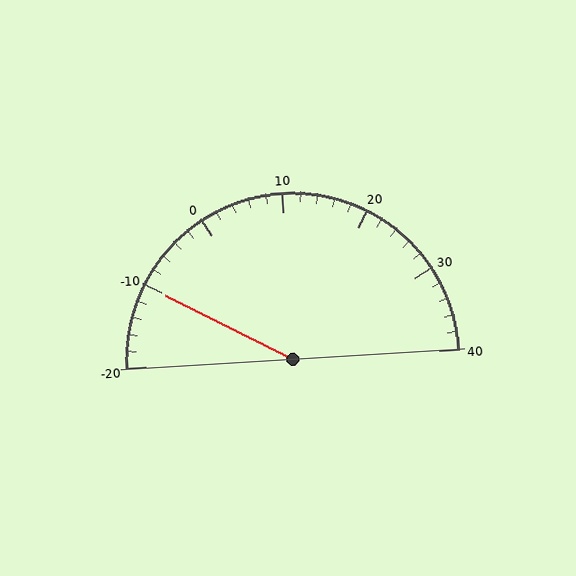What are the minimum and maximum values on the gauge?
The gauge ranges from -20 to 40.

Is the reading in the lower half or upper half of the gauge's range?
The reading is in the lower half of the range (-20 to 40).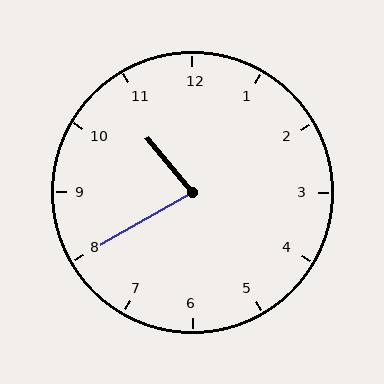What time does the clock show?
10:40.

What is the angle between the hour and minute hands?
Approximately 80 degrees.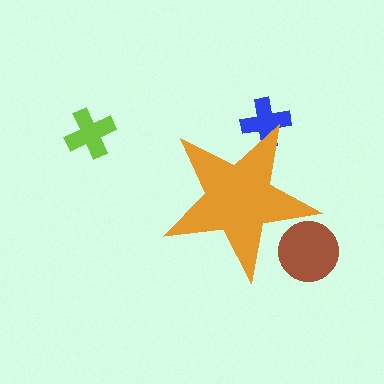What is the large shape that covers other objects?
An orange star.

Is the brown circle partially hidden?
Yes, the brown circle is partially hidden behind the orange star.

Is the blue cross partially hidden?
Yes, the blue cross is partially hidden behind the orange star.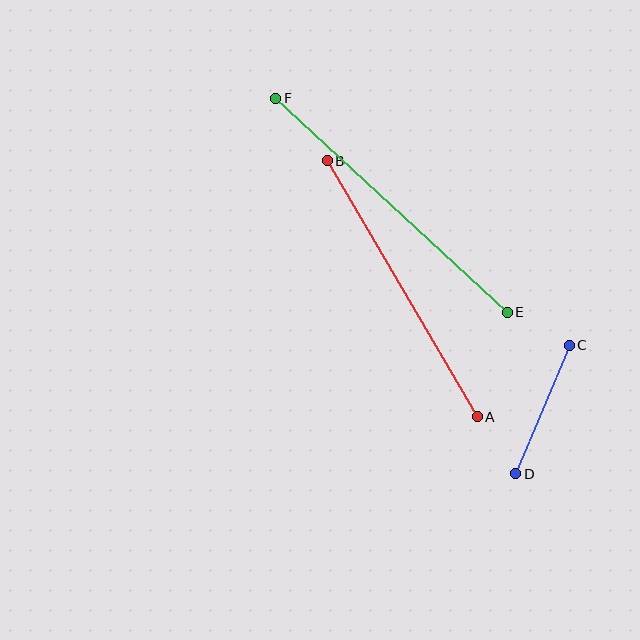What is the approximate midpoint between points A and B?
The midpoint is at approximately (402, 289) pixels.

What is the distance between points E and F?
The distance is approximately 316 pixels.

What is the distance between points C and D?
The distance is approximately 139 pixels.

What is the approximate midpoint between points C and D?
The midpoint is at approximately (542, 409) pixels.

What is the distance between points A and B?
The distance is approximately 297 pixels.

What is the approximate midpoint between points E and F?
The midpoint is at approximately (391, 205) pixels.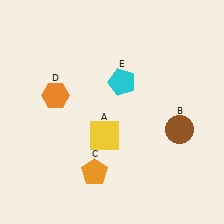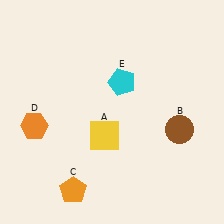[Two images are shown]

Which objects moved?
The objects that moved are: the orange pentagon (C), the orange hexagon (D).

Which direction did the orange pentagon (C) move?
The orange pentagon (C) moved left.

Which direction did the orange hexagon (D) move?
The orange hexagon (D) moved down.